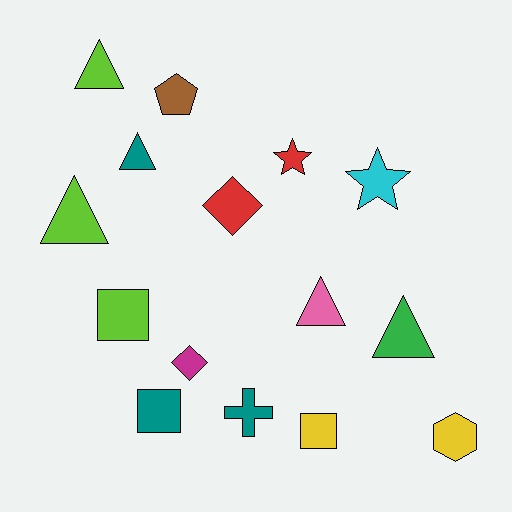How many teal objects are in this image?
There are 3 teal objects.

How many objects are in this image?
There are 15 objects.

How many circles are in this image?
There are no circles.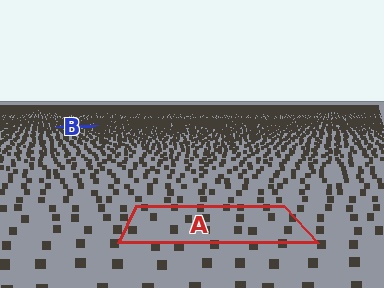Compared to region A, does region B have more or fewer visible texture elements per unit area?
Region B has more texture elements per unit area — they are packed more densely because it is farther away.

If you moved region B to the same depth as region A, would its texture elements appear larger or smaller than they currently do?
They would appear larger. At a closer depth, the same texture elements are projected at a bigger on-screen size.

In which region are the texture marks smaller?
The texture marks are smaller in region B, because it is farther away.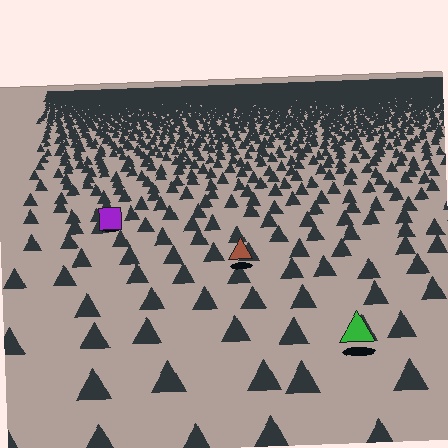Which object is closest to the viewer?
The green triangle is closest. The texture marks near it are larger and more spread out.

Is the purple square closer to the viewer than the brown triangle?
No. The brown triangle is closer — you can tell from the texture gradient: the ground texture is coarser near it.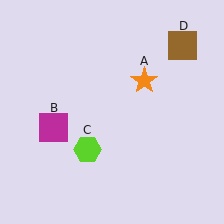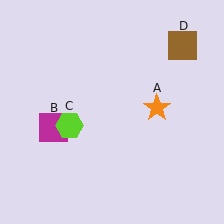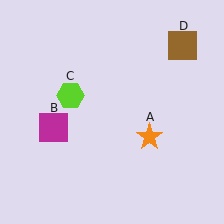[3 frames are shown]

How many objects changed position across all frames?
2 objects changed position: orange star (object A), lime hexagon (object C).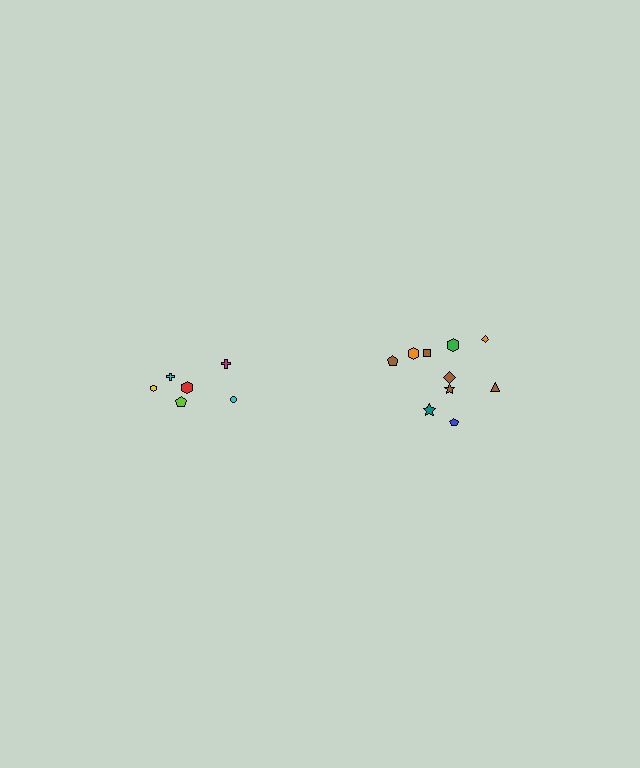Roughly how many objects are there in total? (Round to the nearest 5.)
Roughly 15 objects in total.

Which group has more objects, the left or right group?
The right group.